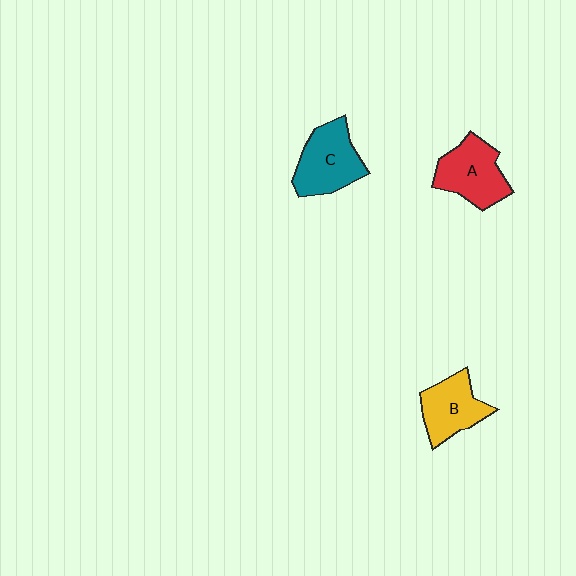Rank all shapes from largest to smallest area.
From largest to smallest: C (teal), A (red), B (yellow).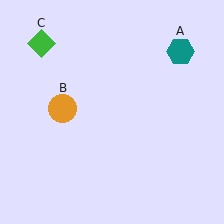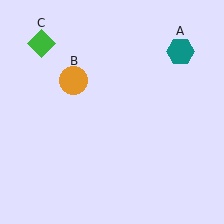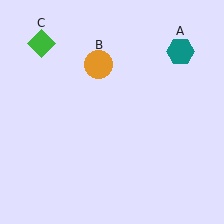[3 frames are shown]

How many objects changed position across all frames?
1 object changed position: orange circle (object B).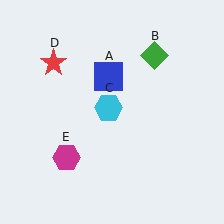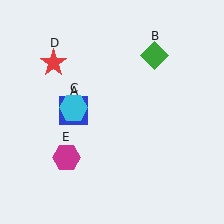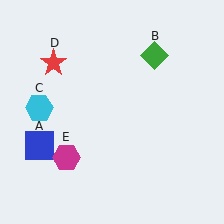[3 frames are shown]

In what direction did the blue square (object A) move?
The blue square (object A) moved down and to the left.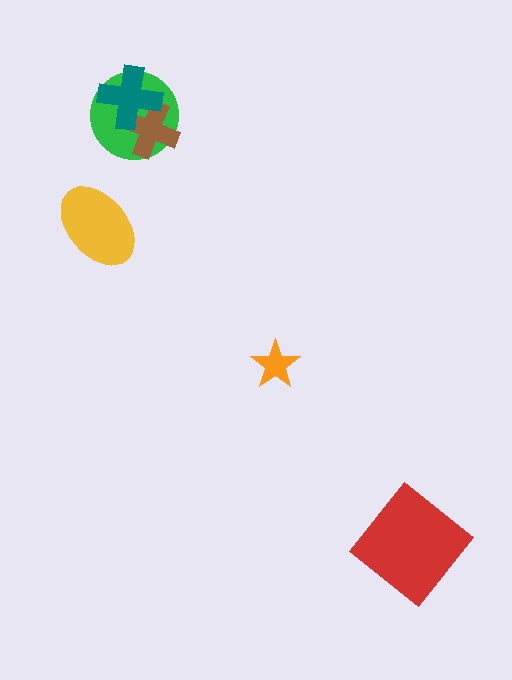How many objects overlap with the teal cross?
2 objects overlap with the teal cross.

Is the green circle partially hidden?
Yes, it is partially covered by another shape.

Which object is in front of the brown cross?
The teal cross is in front of the brown cross.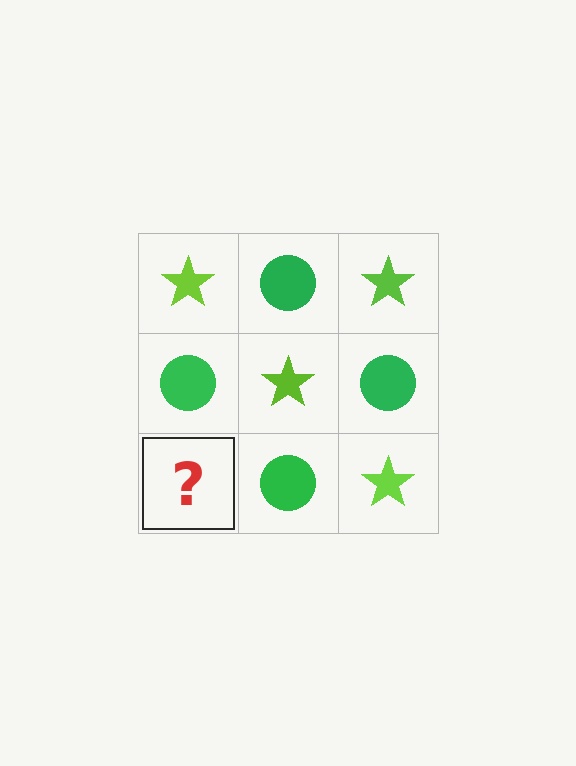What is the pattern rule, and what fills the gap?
The rule is that it alternates lime star and green circle in a checkerboard pattern. The gap should be filled with a lime star.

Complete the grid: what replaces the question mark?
The question mark should be replaced with a lime star.